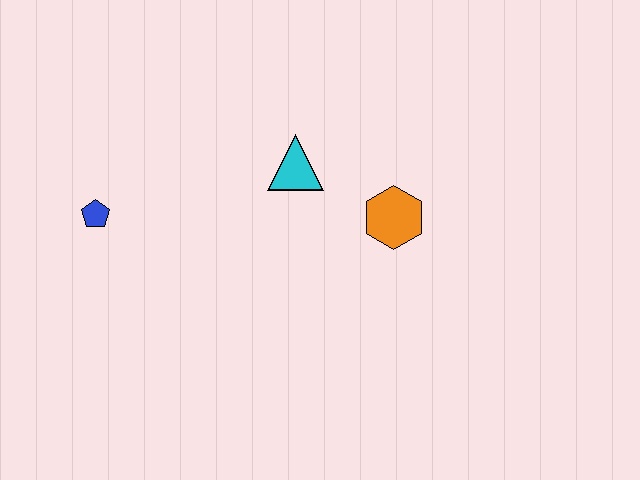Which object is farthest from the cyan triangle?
The blue pentagon is farthest from the cyan triangle.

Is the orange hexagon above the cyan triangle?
No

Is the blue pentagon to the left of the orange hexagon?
Yes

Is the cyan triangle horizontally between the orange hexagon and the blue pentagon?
Yes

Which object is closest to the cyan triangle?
The orange hexagon is closest to the cyan triangle.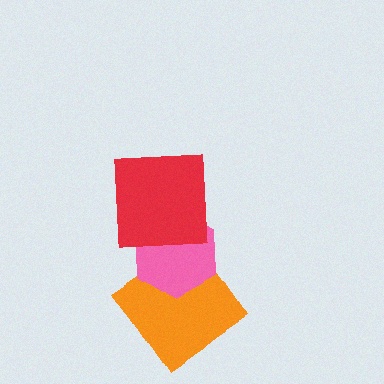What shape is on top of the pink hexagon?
The red square is on top of the pink hexagon.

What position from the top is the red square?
The red square is 1st from the top.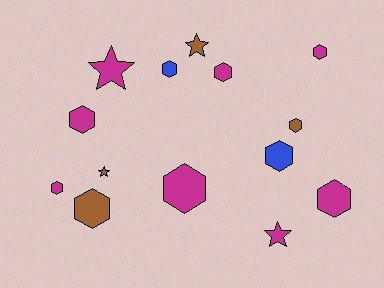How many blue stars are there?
There are no blue stars.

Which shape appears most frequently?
Hexagon, with 10 objects.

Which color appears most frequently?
Magenta, with 8 objects.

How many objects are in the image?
There are 14 objects.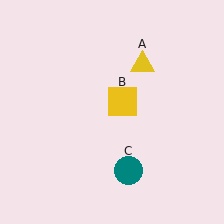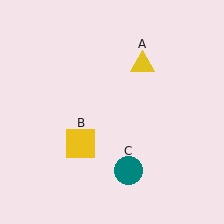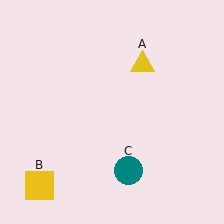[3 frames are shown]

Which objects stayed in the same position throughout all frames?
Yellow triangle (object A) and teal circle (object C) remained stationary.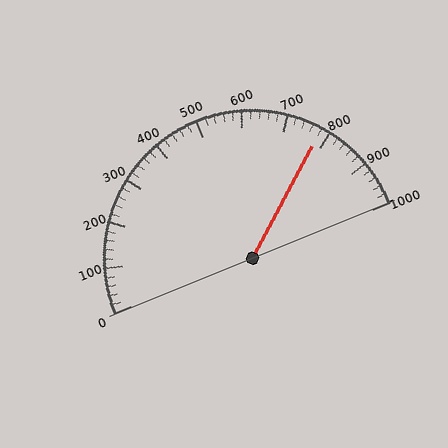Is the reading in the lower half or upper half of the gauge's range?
The reading is in the upper half of the range (0 to 1000).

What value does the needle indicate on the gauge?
The needle indicates approximately 780.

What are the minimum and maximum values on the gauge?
The gauge ranges from 0 to 1000.